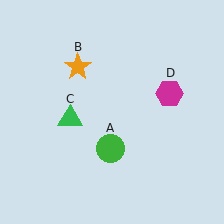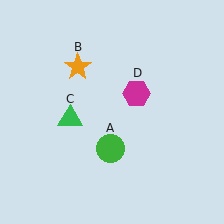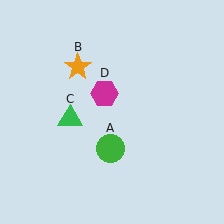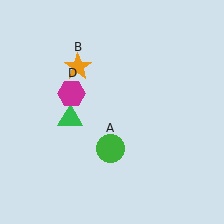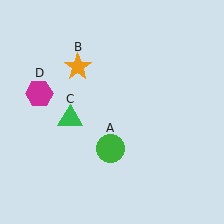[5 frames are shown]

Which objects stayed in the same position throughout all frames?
Green circle (object A) and orange star (object B) and green triangle (object C) remained stationary.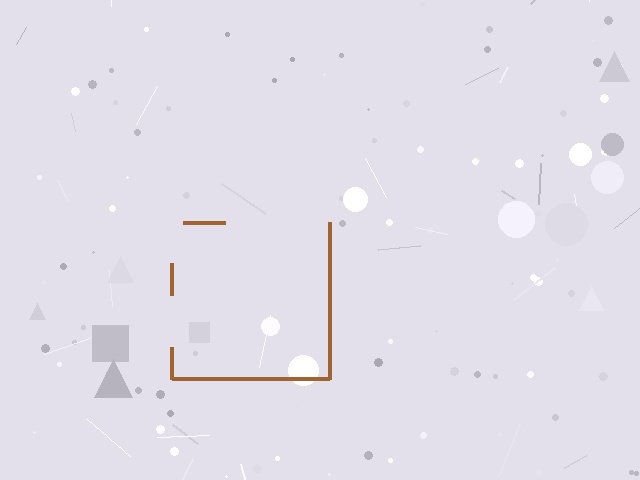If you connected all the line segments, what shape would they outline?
They would outline a square.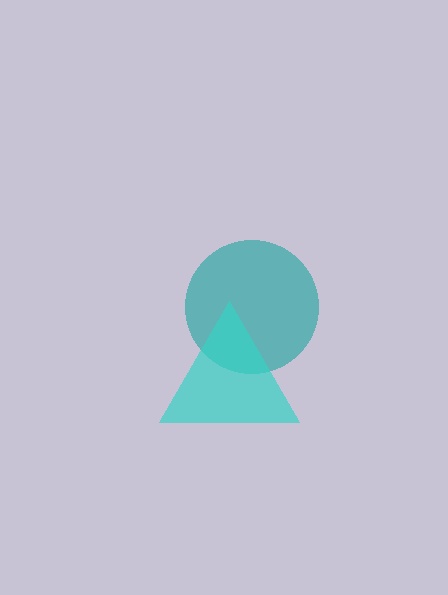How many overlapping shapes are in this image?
There are 2 overlapping shapes in the image.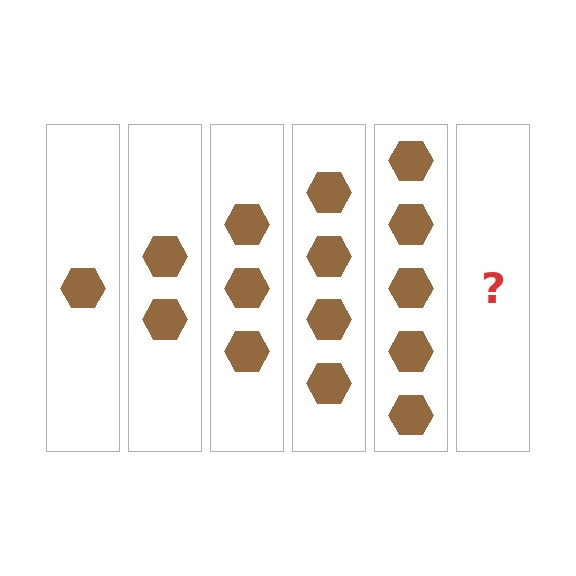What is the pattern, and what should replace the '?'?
The pattern is that each step adds one more hexagon. The '?' should be 6 hexagons.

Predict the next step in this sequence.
The next step is 6 hexagons.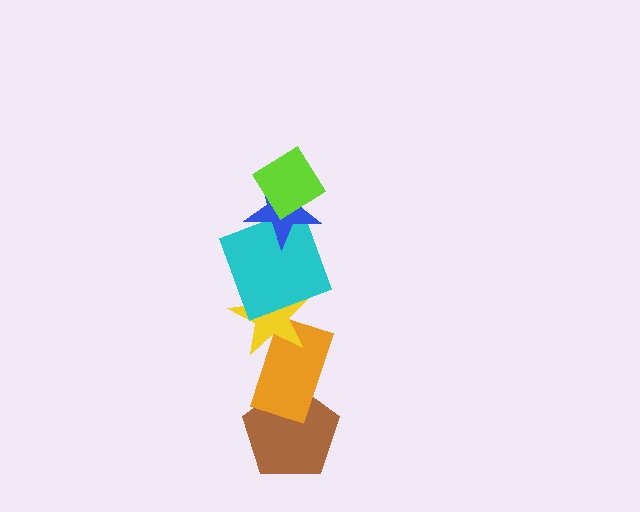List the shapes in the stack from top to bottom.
From top to bottom: the lime diamond, the blue star, the cyan square, the yellow star, the orange rectangle, the brown pentagon.